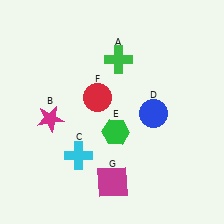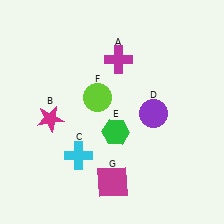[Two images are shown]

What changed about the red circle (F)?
In Image 1, F is red. In Image 2, it changed to lime.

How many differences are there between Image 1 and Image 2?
There are 3 differences between the two images.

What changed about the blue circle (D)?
In Image 1, D is blue. In Image 2, it changed to purple.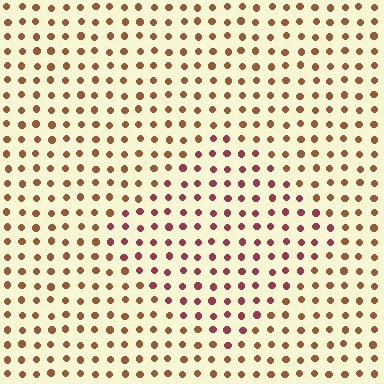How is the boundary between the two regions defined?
The boundary is defined purely by a slight shift in hue (about 37 degrees). Spacing, size, and orientation are identical on both sides.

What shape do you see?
I see a diamond.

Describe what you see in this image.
The image is filled with small brown elements in a uniform arrangement. A diamond-shaped region is visible where the elements are tinted to a slightly different hue, forming a subtle color boundary.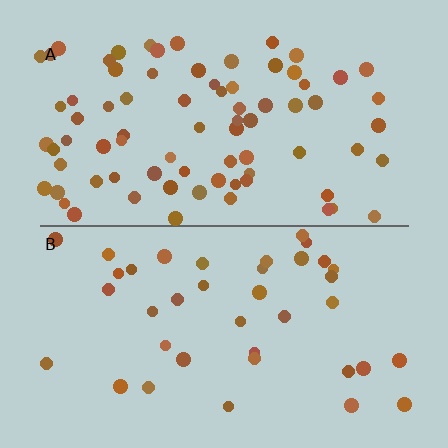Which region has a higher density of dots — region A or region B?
A (the top).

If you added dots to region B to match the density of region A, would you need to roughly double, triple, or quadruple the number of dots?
Approximately double.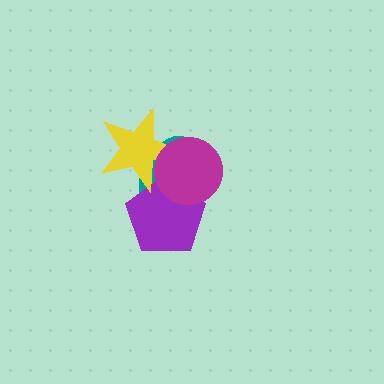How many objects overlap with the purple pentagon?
3 objects overlap with the purple pentagon.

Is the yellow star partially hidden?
Yes, it is partially covered by another shape.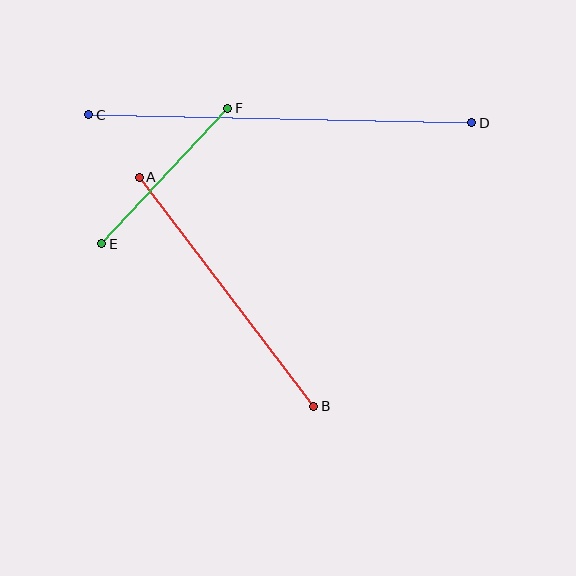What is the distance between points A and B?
The distance is approximately 288 pixels.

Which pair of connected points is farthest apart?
Points C and D are farthest apart.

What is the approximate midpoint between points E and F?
The midpoint is at approximately (165, 176) pixels.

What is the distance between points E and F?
The distance is approximately 185 pixels.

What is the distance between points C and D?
The distance is approximately 384 pixels.